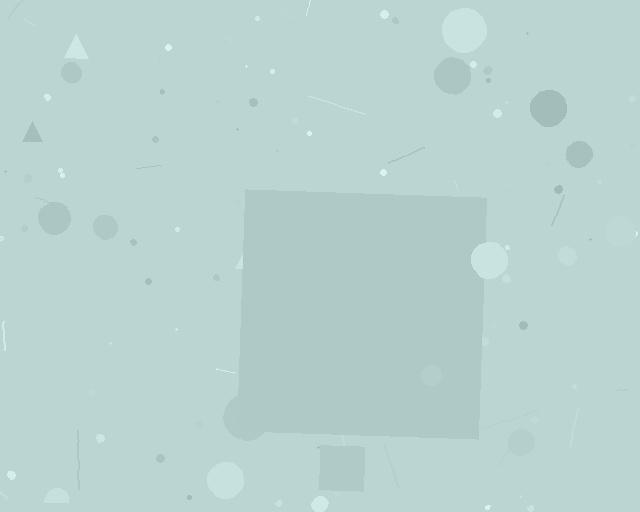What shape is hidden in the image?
A square is hidden in the image.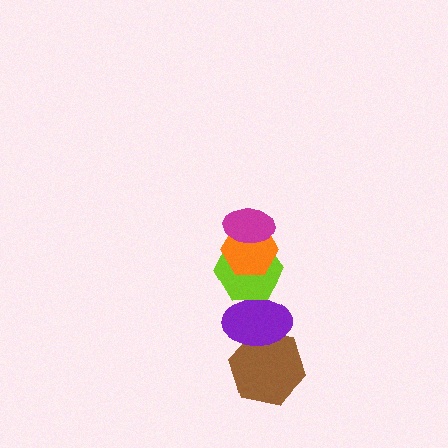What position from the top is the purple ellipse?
The purple ellipse is 4th from the top.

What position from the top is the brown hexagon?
The brown hexagon is 5th from the top.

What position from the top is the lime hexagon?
The lime hexagon is 3rd from the top.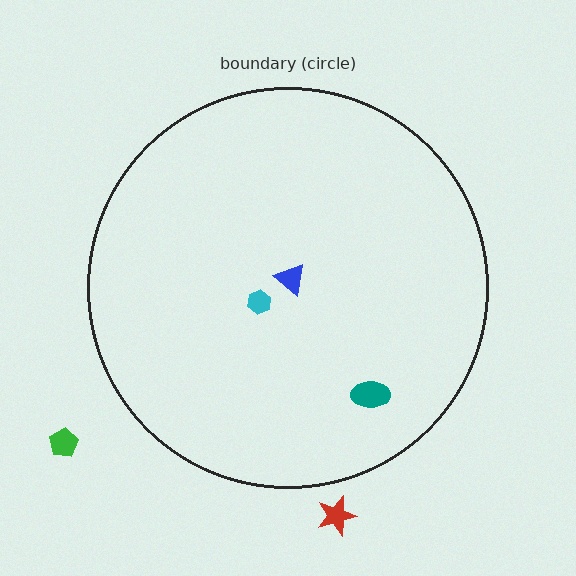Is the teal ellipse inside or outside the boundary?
Inside.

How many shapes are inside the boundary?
3 inside, 2 outside.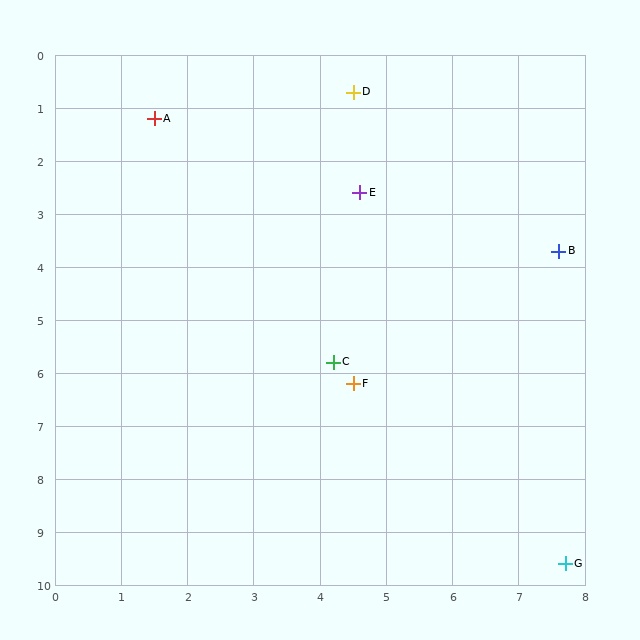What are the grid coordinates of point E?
Point E is at approximately (4.6, 2.6).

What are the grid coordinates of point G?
Point G is at approximately (7.7, 9.6).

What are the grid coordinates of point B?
Point B is at approximately (7.6, 3.7).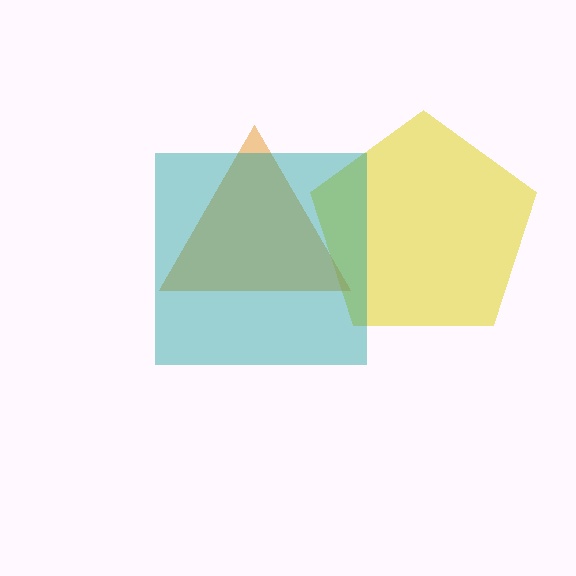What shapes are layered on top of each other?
The layered shapes are: a yellow pentagon, an orange triangle, a teal square.